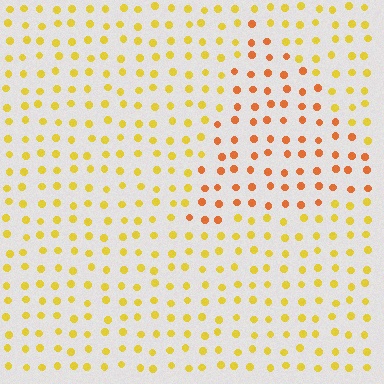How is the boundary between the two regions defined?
The boundary is defined purely by a slight shift in hue (about 33 degrees). Spacing, size, and orientation are identical on both sides.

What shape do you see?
I see a triangle.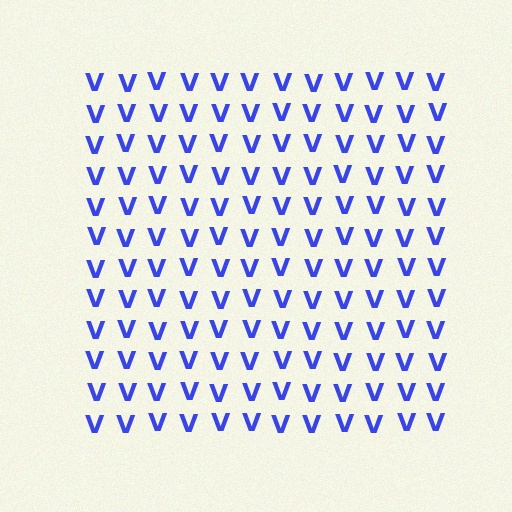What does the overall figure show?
The overall figure shows a square.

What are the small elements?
The small elements are letter V's.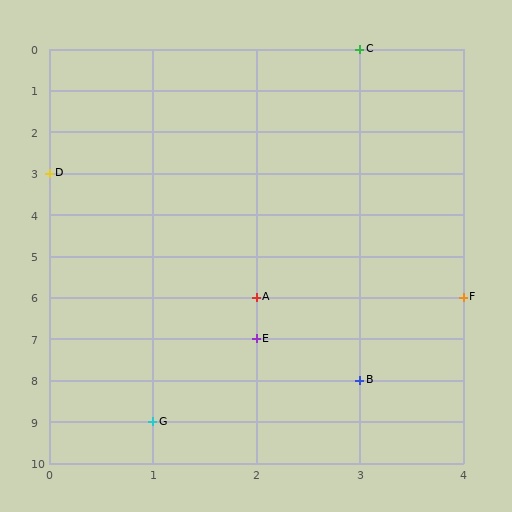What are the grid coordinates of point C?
Point C is at grid coordinates (3, 0).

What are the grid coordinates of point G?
Point G is at grid coordinates (1, 9).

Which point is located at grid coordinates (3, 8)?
Point B is at (3, 8).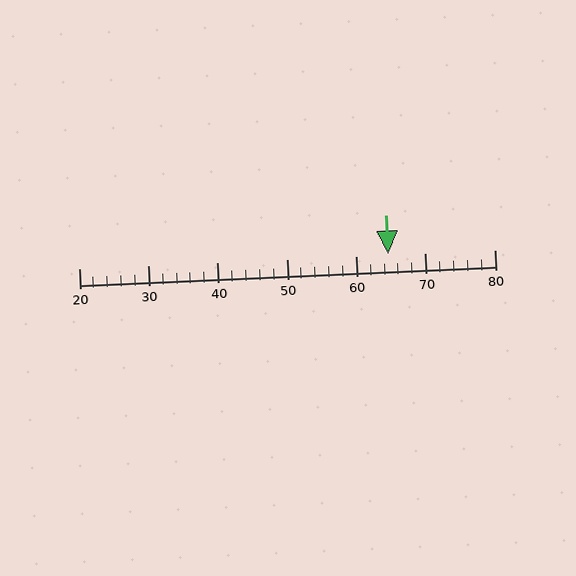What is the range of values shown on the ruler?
The ruler shows values from 20 to 80.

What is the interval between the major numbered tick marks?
The major tick marks are spaced 10 units apart.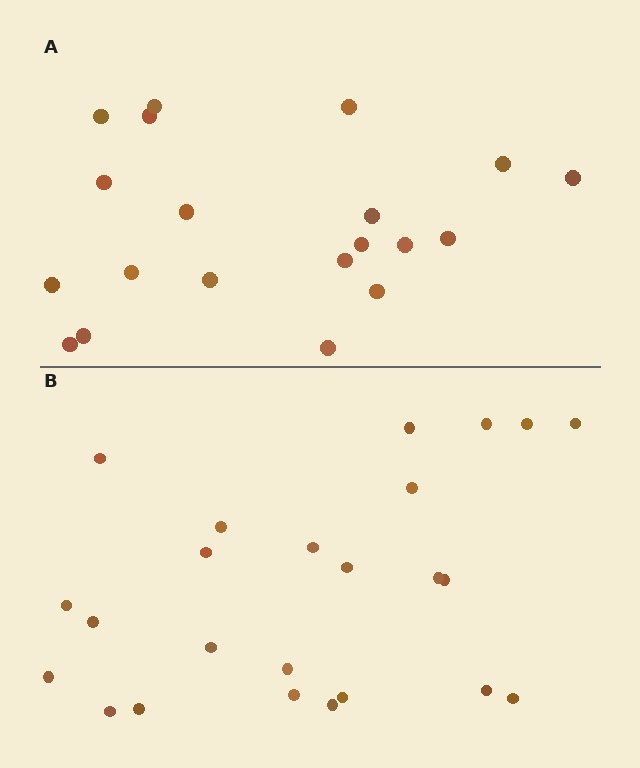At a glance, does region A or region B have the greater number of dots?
Region B (the bottom region) has more dots.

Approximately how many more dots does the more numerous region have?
Region B has about 4 more dots than region A.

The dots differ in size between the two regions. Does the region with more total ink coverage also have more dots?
No. Region A has more total ink coverage because its dots are larger, but region B actually contains more individual dots. Total area can be misleading — the number of items is what matters here.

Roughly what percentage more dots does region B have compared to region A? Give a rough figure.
About 20% more.